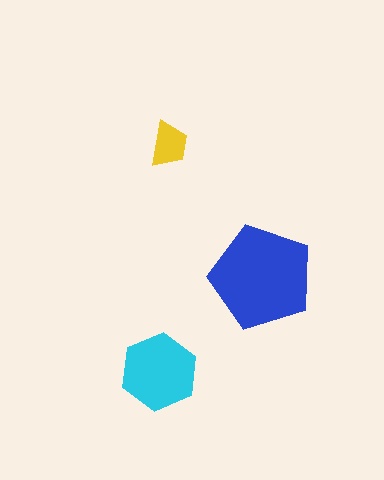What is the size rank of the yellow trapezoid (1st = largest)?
3rd.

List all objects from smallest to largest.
The yellow trapezoid, the cyan hexagon, the blue pentagon.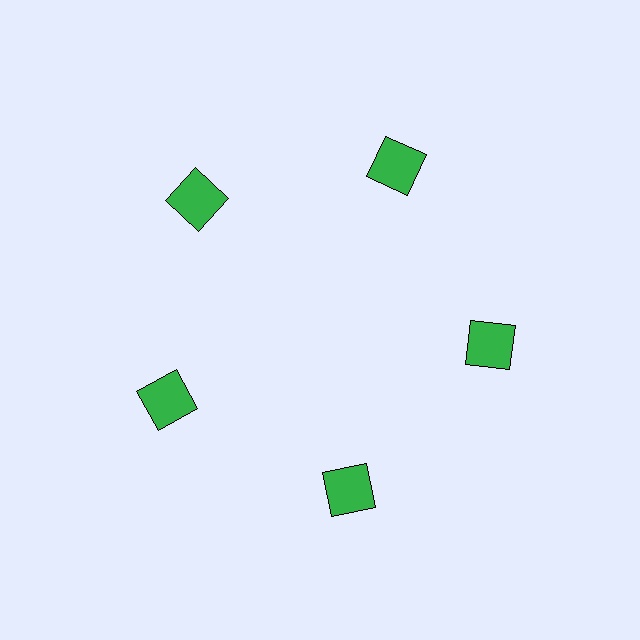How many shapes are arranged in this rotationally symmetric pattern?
There are 5 shapes, arranged in 5 groups of 1.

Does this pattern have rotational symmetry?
Yes, this pattern has 5-fold rotational symmetry. It looks the same after rotating 72 degrees around the center.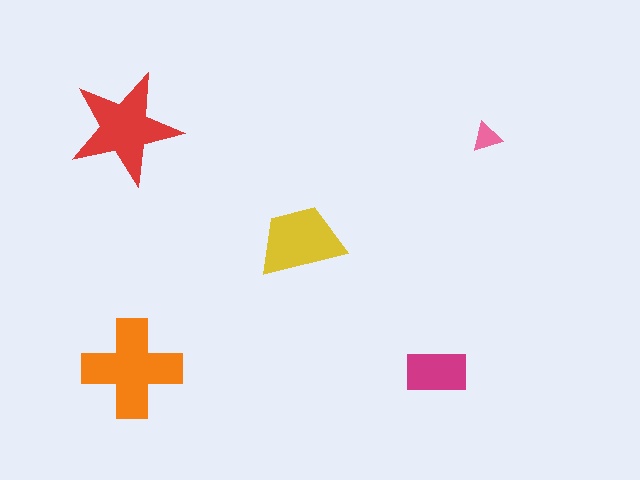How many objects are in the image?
There are 5 objects in the image.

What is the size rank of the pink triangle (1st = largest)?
5th.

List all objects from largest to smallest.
The orange cross, the red star, the yellow trapezoid, the magenta rectangle, the pink triangle.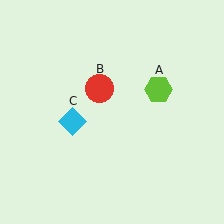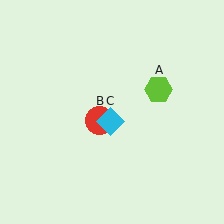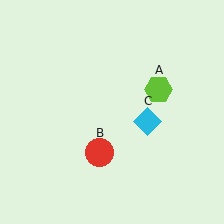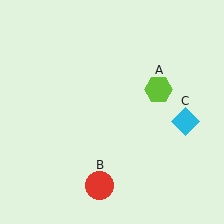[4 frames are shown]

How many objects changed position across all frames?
2 objects changed position: red circle (object B), cyan diamond (object C).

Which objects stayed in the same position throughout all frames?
Lime hexagon (object A) remained stationary.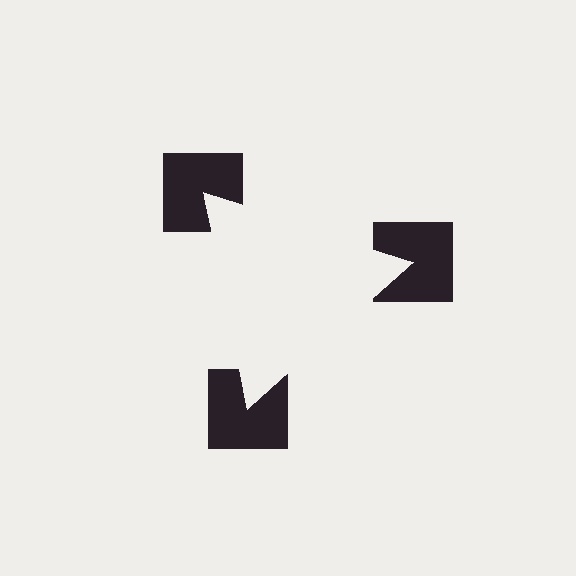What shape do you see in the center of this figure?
An illusory triangle — its edges are inferred from the aligned wedge cuts in the notched squares, not physically drawn.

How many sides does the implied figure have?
3 sides.